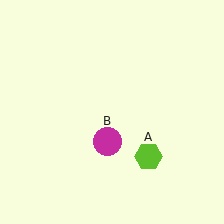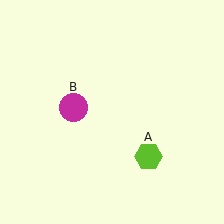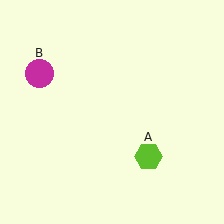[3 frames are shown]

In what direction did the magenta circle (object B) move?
The magenta circle (object B) moved up and to the left.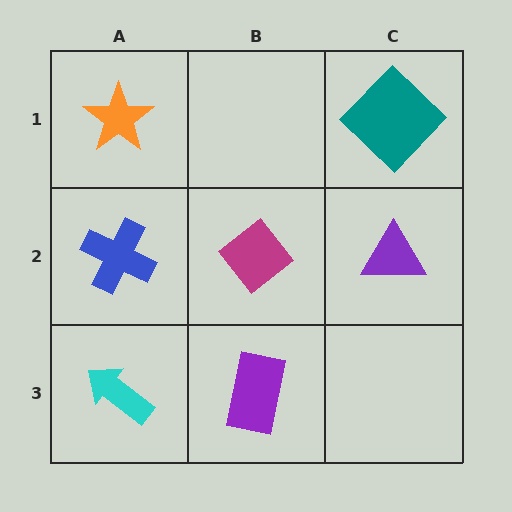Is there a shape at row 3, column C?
No, that cell is empty.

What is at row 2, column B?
A magenta diamond.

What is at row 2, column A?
A blue cross.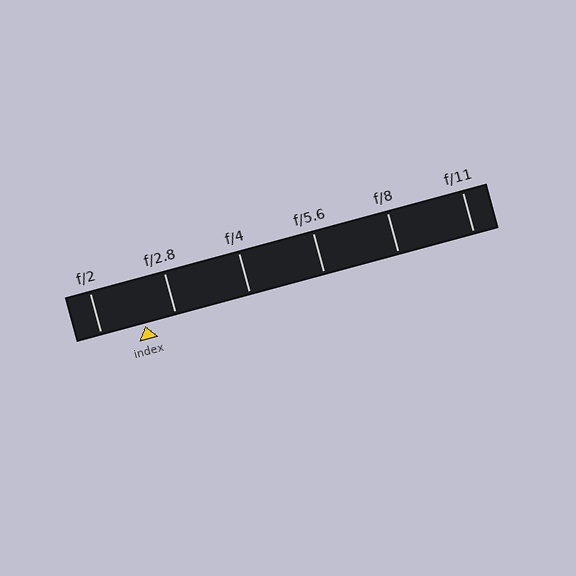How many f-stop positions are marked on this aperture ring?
There are 6 f-stop positions marked.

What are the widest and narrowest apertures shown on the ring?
The widest aperture shown is f/2 and the narrowest is f/11.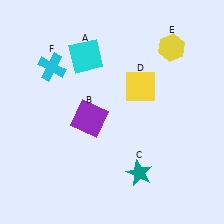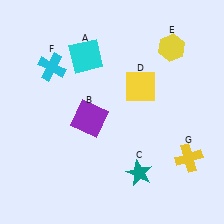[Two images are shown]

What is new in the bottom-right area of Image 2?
A yellow cross (G) was added in the bottom-right area of Image 2.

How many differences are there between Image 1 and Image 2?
There is 1 difference between the two images.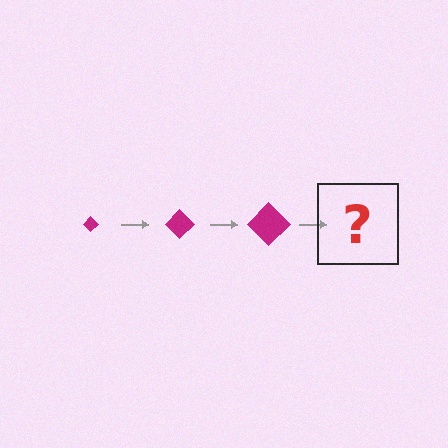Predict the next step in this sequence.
The next step is a magenta diamond, larger than the previous one.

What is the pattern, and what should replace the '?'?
The pattern is that the diamond gets progressively larger each step. The '?' should be a magenta diamond, larger than the previous one.